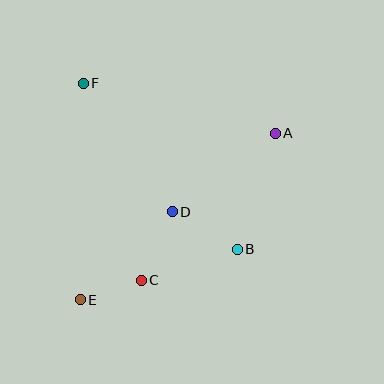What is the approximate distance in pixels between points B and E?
The distance between B and E is approximately 165 pixels.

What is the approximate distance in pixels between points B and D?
The distance between B and D is approximately 75 pixels.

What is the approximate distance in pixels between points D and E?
The distance between D and E is approximately 127 pixels.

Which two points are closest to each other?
Points C and E are closest to each other.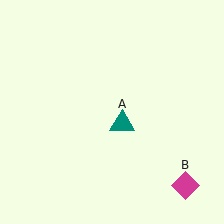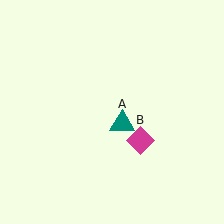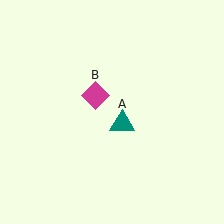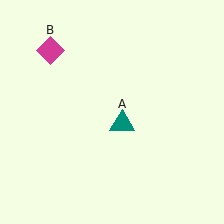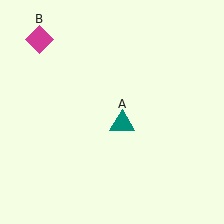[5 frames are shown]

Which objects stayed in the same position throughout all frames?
Teal triangle (object A) remained stationary.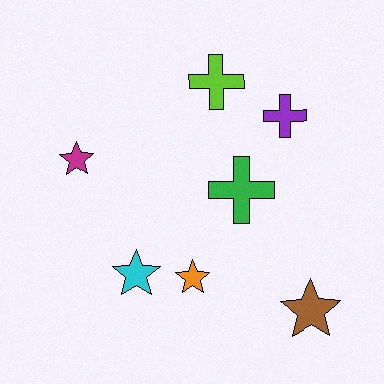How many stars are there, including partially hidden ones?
There are 4 stars.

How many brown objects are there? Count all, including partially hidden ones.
There is 1 brown object.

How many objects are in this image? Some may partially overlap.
There are 7 objects.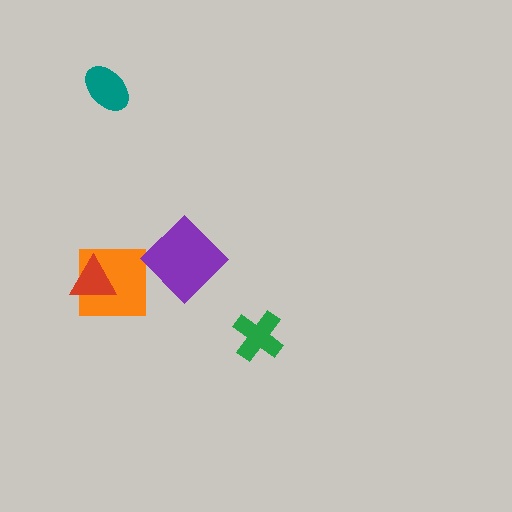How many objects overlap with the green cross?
0 objects overlap with the green cross.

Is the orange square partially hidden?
Yes, it is partially covered by another shape.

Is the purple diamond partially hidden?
No, no other shape covers it.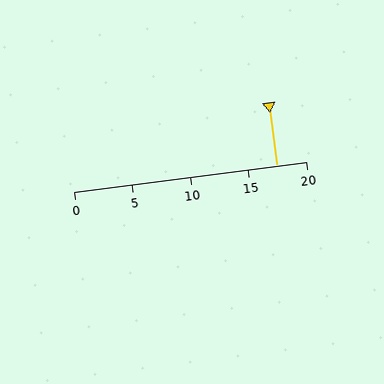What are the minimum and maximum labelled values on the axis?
The axis runs from 0 to 20.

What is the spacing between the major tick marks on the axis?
The major ticks are spaced 5 apart.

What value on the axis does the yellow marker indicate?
The marker indicates approximately 17.5.